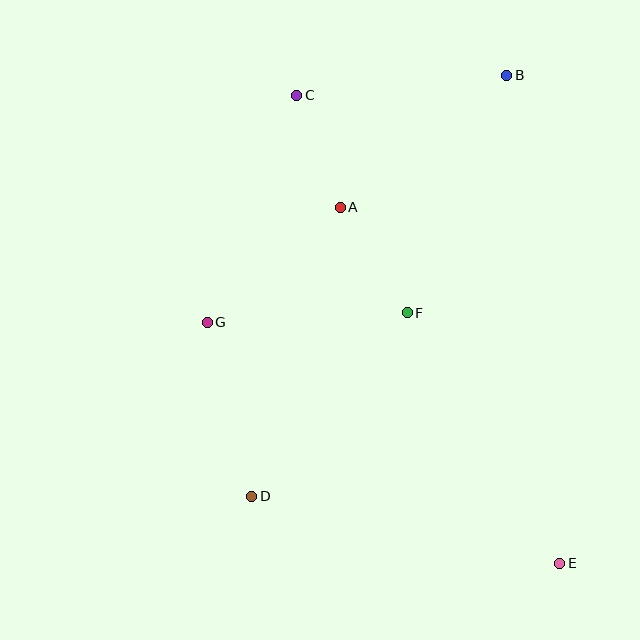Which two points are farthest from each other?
Points C and E are farthest from each other.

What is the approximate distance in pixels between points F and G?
The distance between F and G is approximately 200 pixels.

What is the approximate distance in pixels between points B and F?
The distance between B and F is approximately 258 pixels.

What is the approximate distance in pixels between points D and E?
The distance between D and E is approximately 315 pixels.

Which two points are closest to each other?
Points A and C are closest to each other.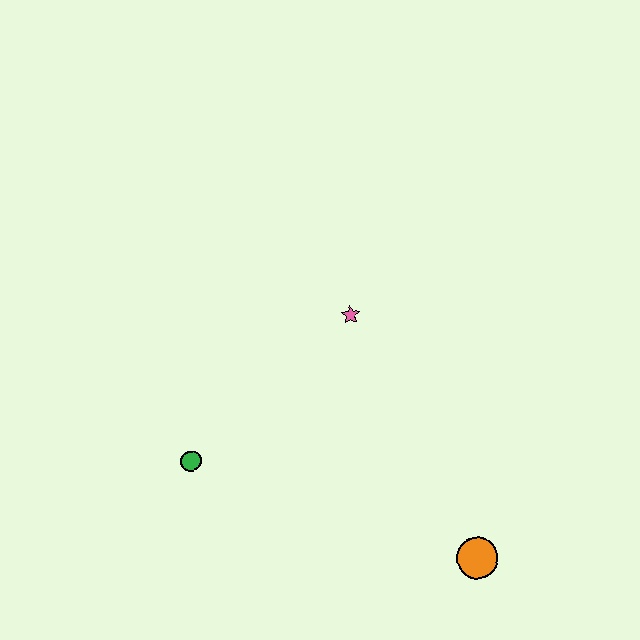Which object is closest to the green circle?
The pink star is closest to the green circle.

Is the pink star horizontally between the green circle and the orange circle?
Yes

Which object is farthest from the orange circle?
The green circle is farthest from the orange circle.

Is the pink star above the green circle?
Yes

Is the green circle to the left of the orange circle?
Yes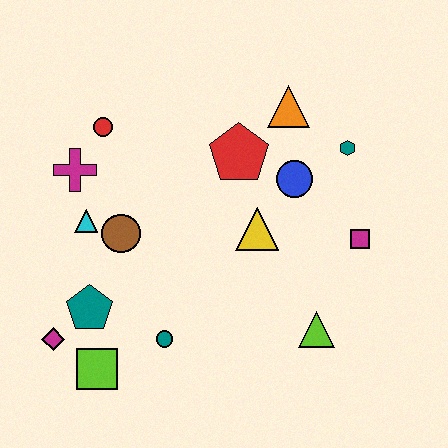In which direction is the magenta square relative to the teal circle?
The magenta square is to the right of the teal circle.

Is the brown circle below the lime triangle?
No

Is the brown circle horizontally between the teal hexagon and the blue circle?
No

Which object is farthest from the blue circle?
The magenta diamond is farthest from the blue circle.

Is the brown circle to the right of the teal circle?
No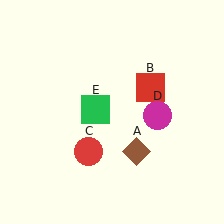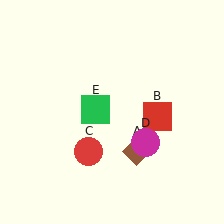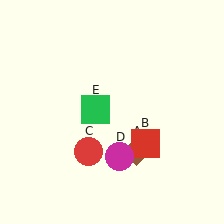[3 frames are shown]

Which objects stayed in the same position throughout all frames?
Brown diamond (object A) and red circle (object C) and green square (object E) remained stationary.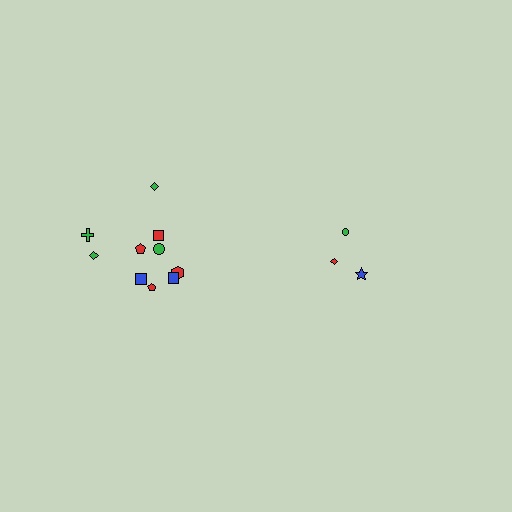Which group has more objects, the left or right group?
The left group.